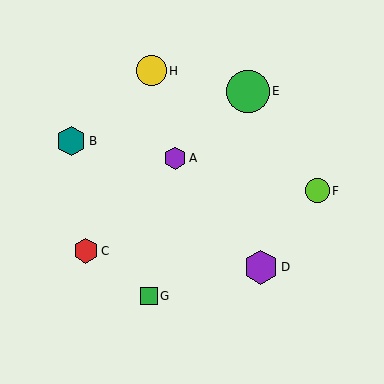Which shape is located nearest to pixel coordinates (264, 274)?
The purple hexagon (labeled D) at (261, 267) is nearest to that location.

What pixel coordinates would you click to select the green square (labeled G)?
Click at (149, 296) to select the green square G.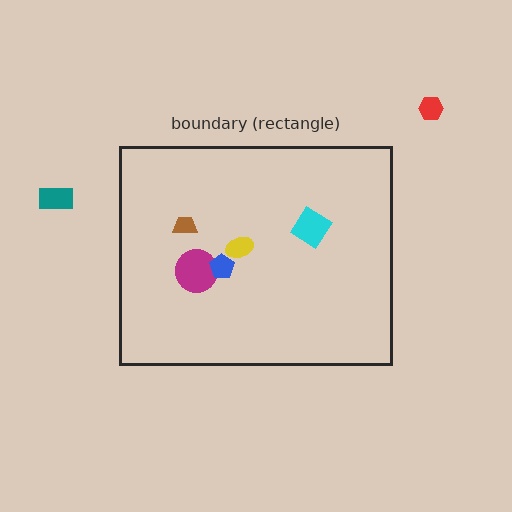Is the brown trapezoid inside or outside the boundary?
Inside.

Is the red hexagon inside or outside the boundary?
Outside.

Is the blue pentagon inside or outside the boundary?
Inside.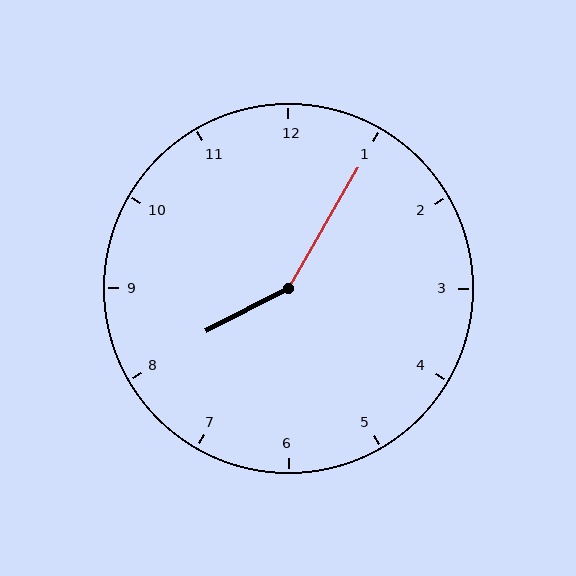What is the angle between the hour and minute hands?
Approximately 148 degrees.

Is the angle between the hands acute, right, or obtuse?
It is obtuse.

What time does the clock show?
8:05.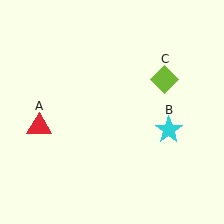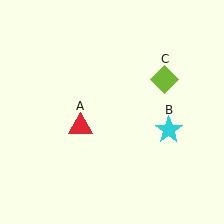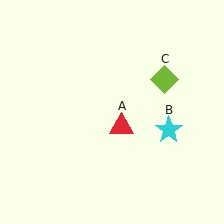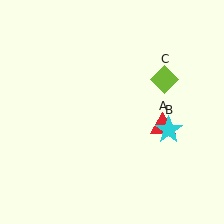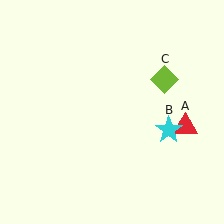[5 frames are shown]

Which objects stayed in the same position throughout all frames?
Cyan star (object B) and lime diamond (object C) remained stationary.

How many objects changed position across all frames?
1 object changed position: red triangle (object A).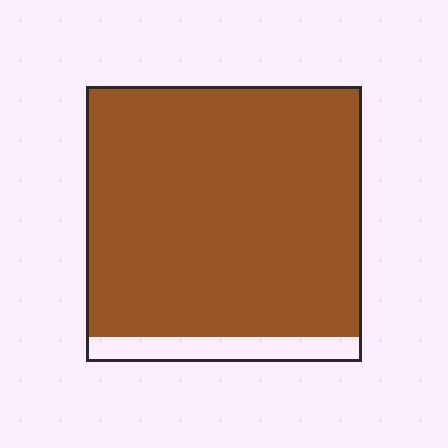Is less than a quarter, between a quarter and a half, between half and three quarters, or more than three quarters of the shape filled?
More than three quarters.